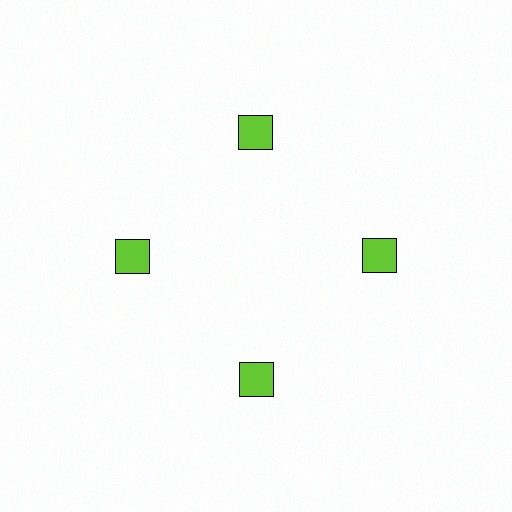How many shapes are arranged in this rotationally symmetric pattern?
There are 4 shapes, arranged in 4 groups of 1.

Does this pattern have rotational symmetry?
Yes, this pattern has 4-fold rotational symmetry. It looks the same after rotating 90 degrees around the center.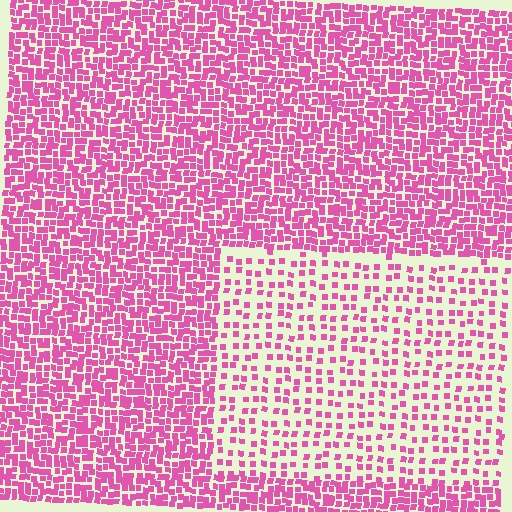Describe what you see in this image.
The image contains small pink elements arranged at two different densities. A rectangle-shaped region is visible where the elements are less densely packed than the surrounding area.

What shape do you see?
I see a rectangle.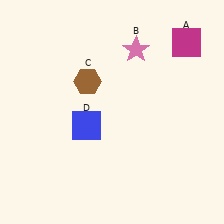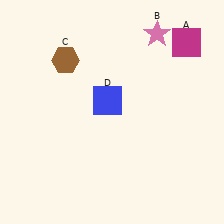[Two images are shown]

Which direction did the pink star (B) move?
The pink star (B) moved right.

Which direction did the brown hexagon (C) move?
The brown hexagon (C) moved left.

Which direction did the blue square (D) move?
The blue square (D) moved up.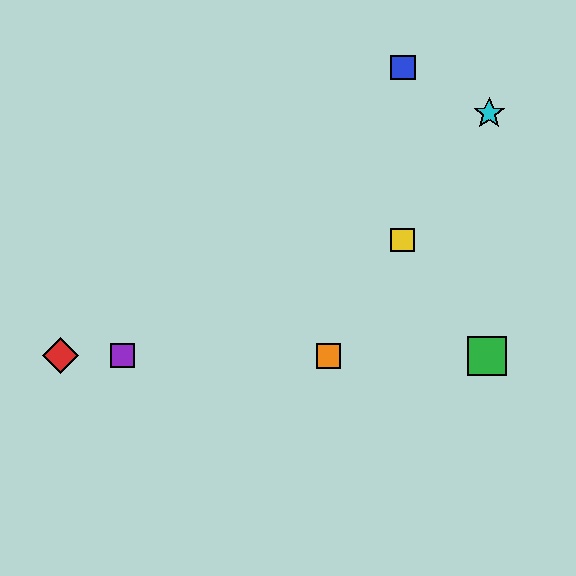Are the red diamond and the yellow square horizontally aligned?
No, the red diamond is at y≈356 and the yellow square is at y≈240.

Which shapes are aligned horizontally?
The red diamond, the green square, the purple square, the orange square are aligned horizontally.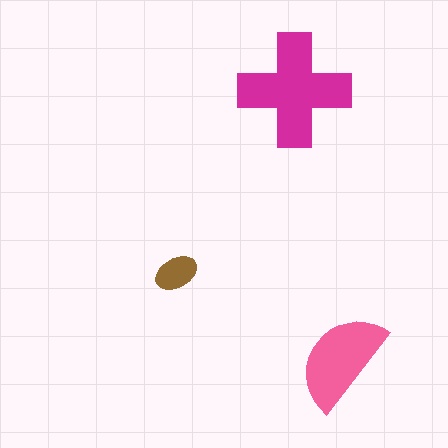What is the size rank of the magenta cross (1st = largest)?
1st.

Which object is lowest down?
The pink semicircle is bottommost.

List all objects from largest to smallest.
The magenta cross, the pink semicircle, the brown ellipse.